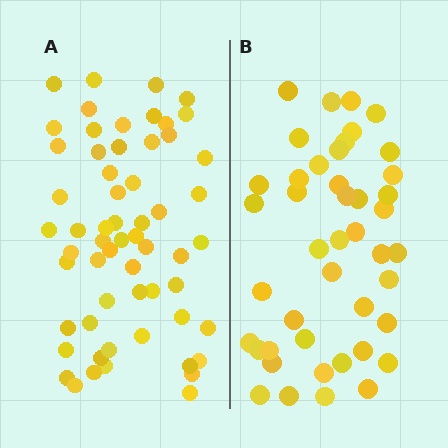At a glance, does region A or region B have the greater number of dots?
Region A (the left region) has more dots.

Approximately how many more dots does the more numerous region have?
Region A has approximately 15 more dots than region B.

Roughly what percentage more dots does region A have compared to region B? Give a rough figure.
About 35% more.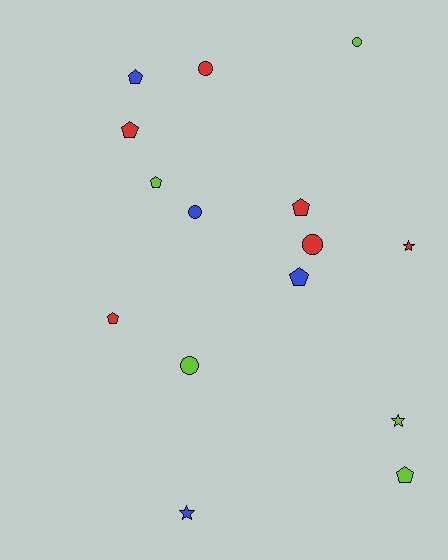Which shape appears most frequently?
Pentagon, with 7 objects.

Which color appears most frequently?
Red, with 6 objects.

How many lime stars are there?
There is 1 lime star.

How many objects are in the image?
There are 15 objects.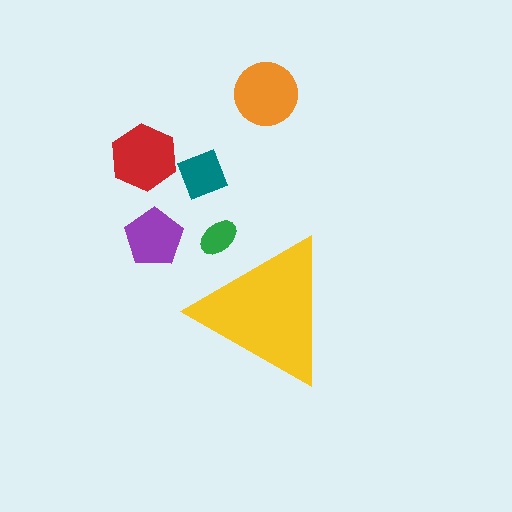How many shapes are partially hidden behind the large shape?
1 shape is partially hidden.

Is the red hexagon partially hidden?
No, the red hexagon is fully visible.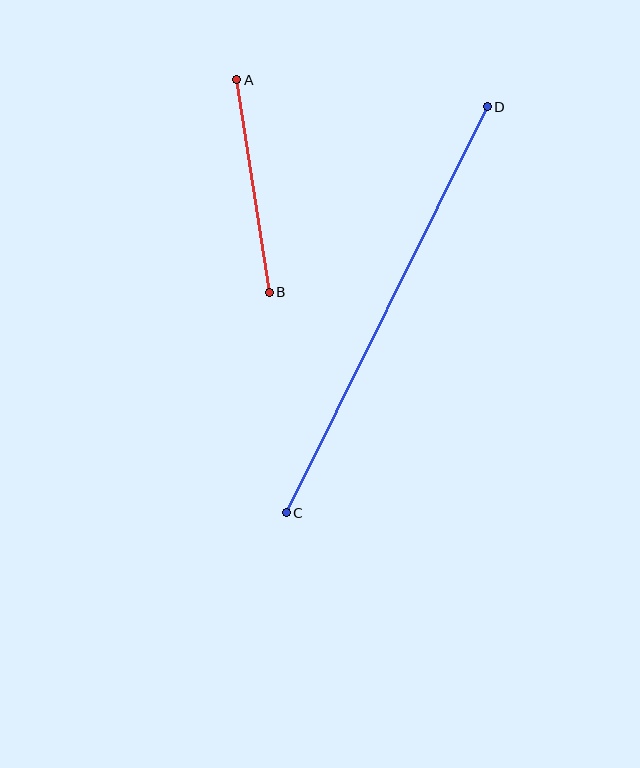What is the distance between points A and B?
The distance is approximately 215 pixels.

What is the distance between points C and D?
The distance is approximately 453 pixels.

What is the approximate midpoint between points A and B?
The midpoint is at approximately (253, 186) pixels.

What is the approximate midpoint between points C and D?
The midpoint is at approximately (387, 310) pixels.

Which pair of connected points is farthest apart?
Points C and D are farthest apart.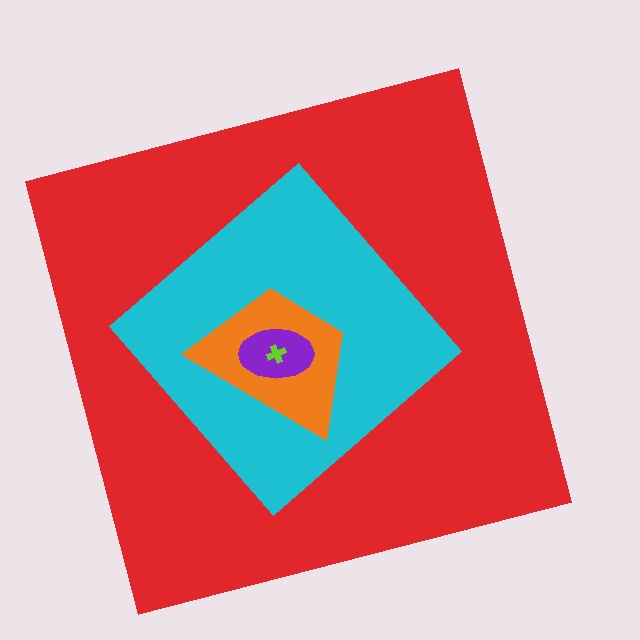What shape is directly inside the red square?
The cyan diamond.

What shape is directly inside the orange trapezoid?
The purple ellipse.